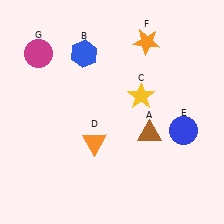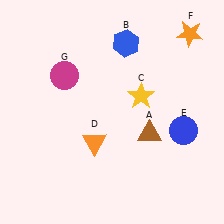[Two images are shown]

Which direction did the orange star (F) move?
The orange star (F) moved right.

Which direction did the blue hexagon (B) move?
The blue hexagon (B) moved right.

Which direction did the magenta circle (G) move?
The magenta circle (G) moved right.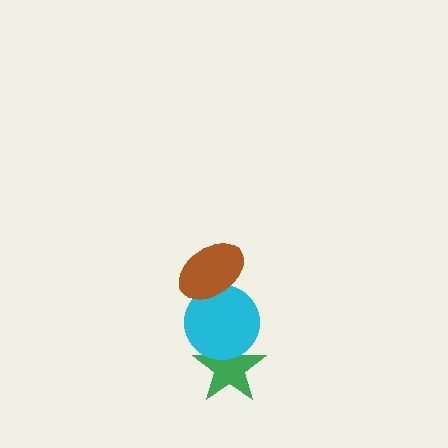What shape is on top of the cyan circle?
The brown ellipse is on top of the cyan circle.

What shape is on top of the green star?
The cyan circle is on top of the green star.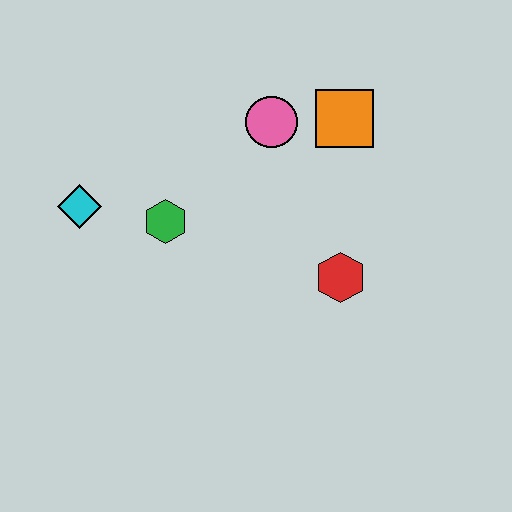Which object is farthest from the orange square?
The cyan diamond is farthest from the orange square.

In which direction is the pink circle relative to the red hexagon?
The pink circle is above the red hexagon.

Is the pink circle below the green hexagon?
No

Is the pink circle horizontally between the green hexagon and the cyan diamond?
No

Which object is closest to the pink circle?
The orange square is closest to the pink circle.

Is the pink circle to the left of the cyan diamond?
No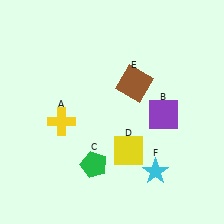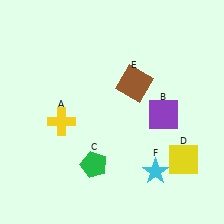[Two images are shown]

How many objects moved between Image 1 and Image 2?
1 object moved between the two images.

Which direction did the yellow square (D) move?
The yellow square (D) moved right.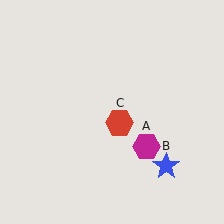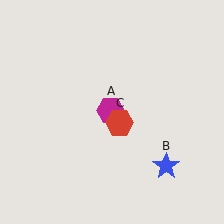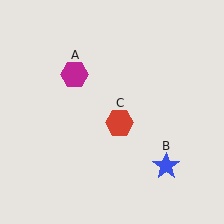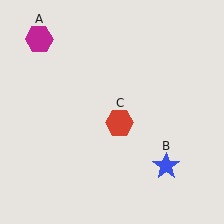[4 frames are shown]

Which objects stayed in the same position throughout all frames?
Blue star (object B) and red hexagon (object C) remained stationary.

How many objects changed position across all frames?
1 object changed position: magenta hexagon (object A).